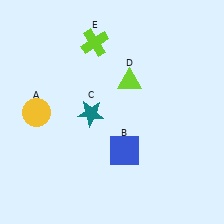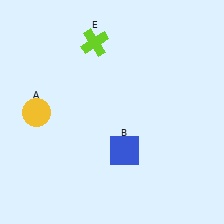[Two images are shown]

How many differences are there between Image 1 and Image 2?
There are 2 differences between the two images.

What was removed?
The lime triangle (D), the teal star (C) were removed in Image 2.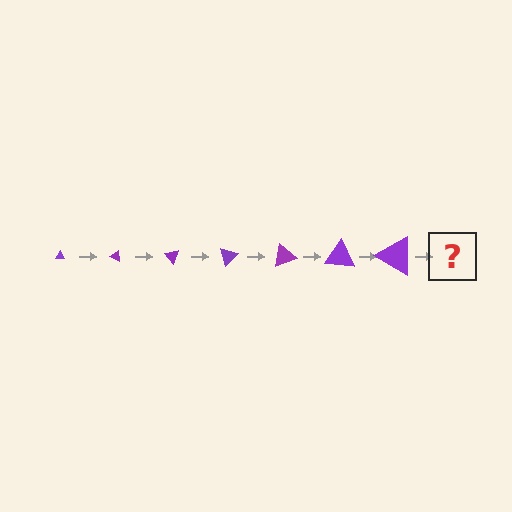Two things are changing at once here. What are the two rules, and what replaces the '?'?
The two rules are that the triangle grows larger each step and it rotates 25 degrees each step. The '?' should be a triangle, larger than the previous one and rotated 175 degrees from the start.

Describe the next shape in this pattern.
It should be a triangle, larger than the previous one and rotated 175 degrees from the start.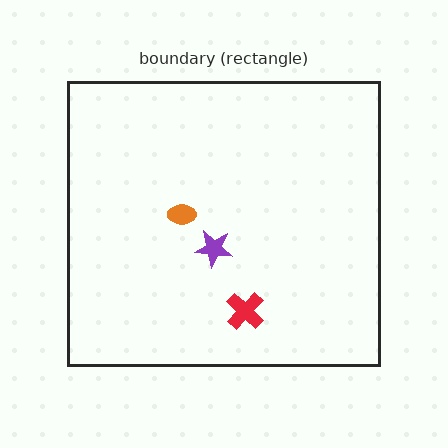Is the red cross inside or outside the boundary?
Inside.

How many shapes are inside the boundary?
3 inside, 0 outside.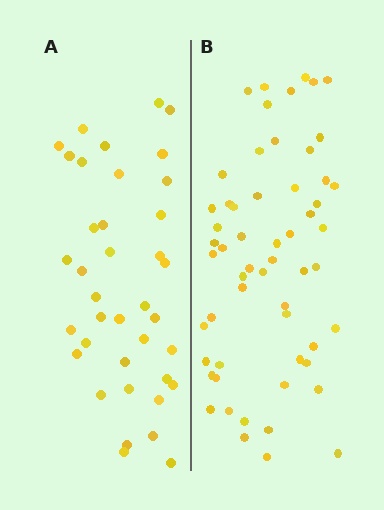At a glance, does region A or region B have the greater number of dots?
Region B (the right region) has more dots.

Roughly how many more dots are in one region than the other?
Region B has approximately 20 more dots than region A.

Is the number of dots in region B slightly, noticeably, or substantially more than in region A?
Region B has substantially more. The ratio is roughly 1.5 to 1.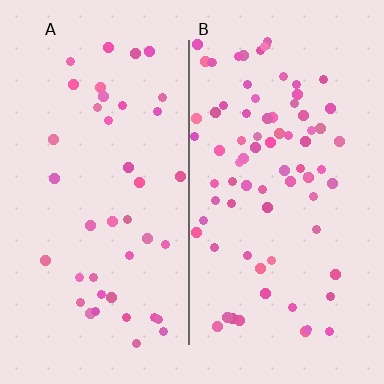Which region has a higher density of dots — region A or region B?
B (the right).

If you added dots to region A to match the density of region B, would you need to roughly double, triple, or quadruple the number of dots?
Approximately double.